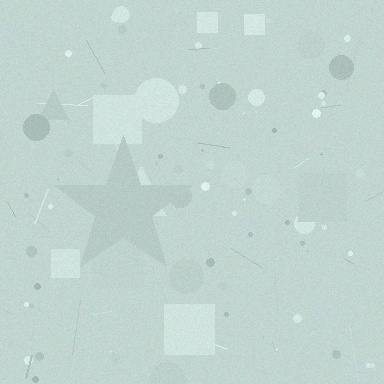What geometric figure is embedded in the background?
A star is embedded in the background.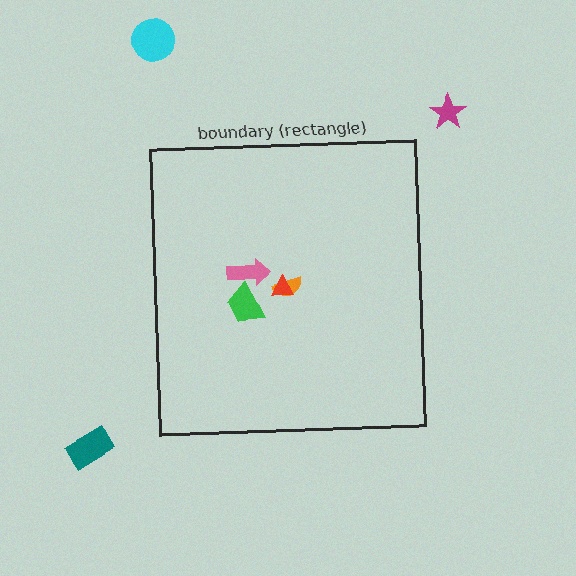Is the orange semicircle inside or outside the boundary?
Inside.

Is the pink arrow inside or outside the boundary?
Inside.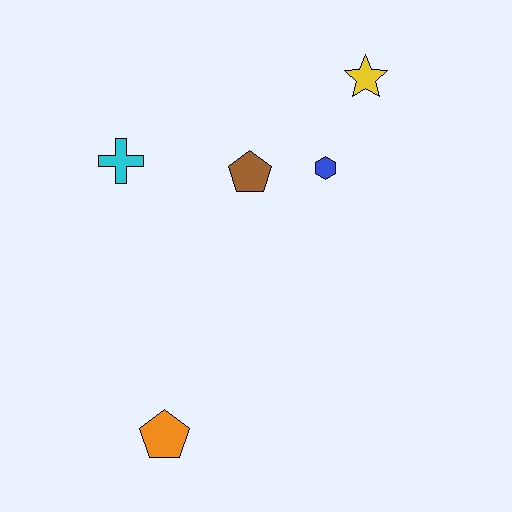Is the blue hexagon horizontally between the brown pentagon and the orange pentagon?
No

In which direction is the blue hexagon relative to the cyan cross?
The blue hexagon is to the right of the cyan cross.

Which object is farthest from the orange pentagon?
The yellow star is farthest from the orange pentagon.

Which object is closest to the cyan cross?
The brown pentagon is closest to the cyan cross.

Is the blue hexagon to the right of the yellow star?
No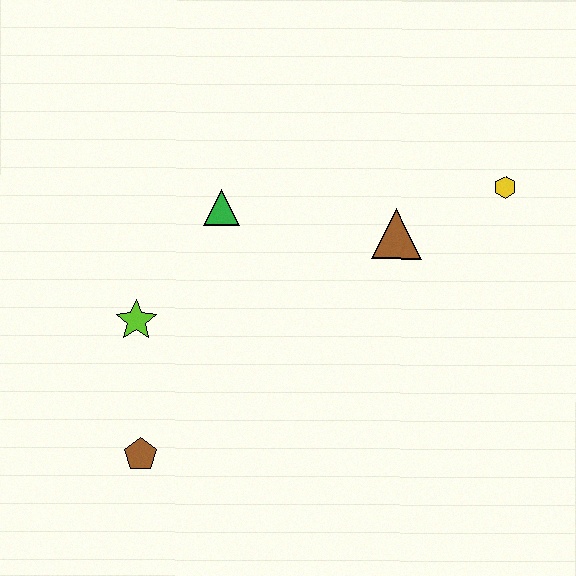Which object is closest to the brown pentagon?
The lime star is closest to the brown pentagon.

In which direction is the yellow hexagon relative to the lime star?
The yellow hexagon is to the right of the lime star.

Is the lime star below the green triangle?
Yes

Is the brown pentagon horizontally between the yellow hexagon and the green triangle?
No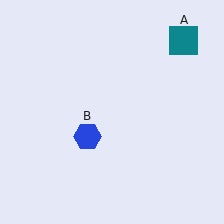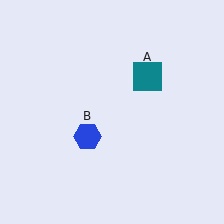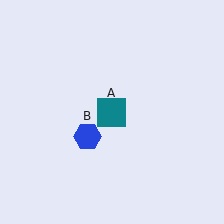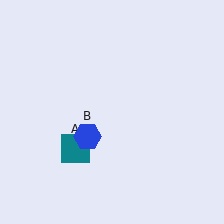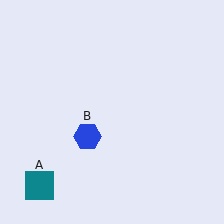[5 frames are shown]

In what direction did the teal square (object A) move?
The teal square (object A) moved down and to the left.